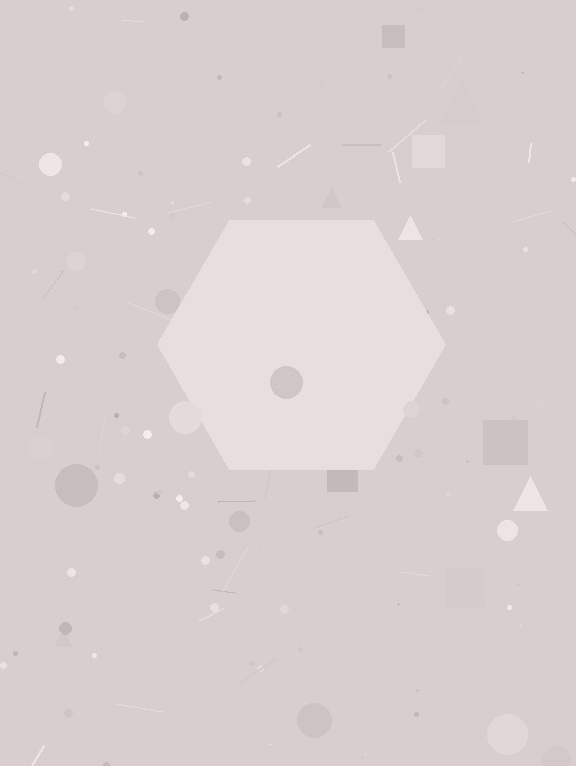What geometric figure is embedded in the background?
A hexagon is embedded in the background.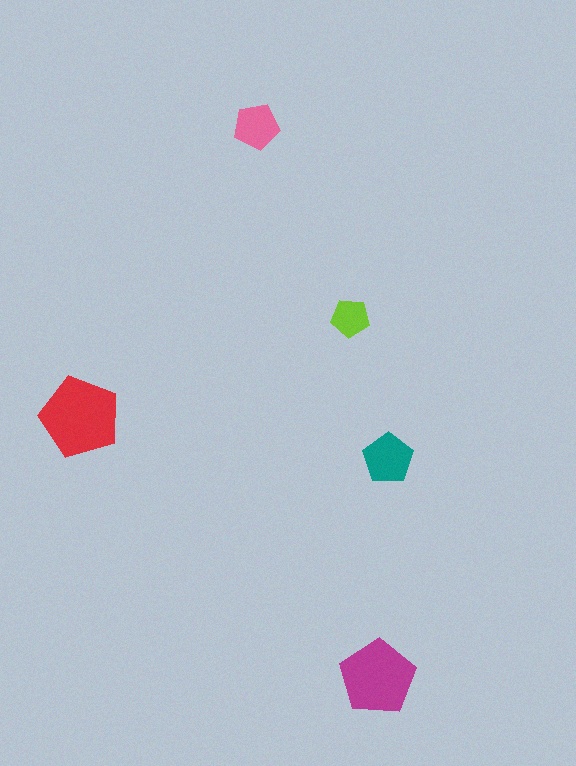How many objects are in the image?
There are 5 objects in the image.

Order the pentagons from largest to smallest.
the red one, the magenta one, the teal one, the pink one, the lime one.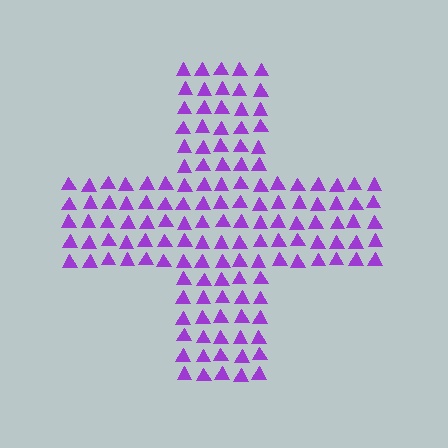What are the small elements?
The small elements are triangles.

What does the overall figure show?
The overall figure shows a cross.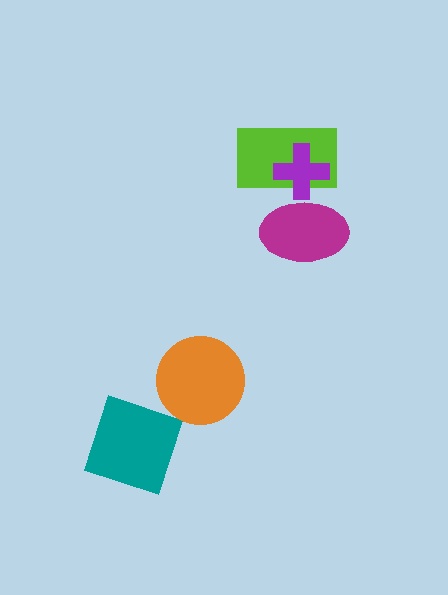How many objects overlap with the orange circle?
0 objects overlap with the orange circle.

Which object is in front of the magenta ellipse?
The purple cross is in front of the magenta ellipse.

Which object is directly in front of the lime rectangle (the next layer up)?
The magenta ellipse is directly in front of the lime rectangle.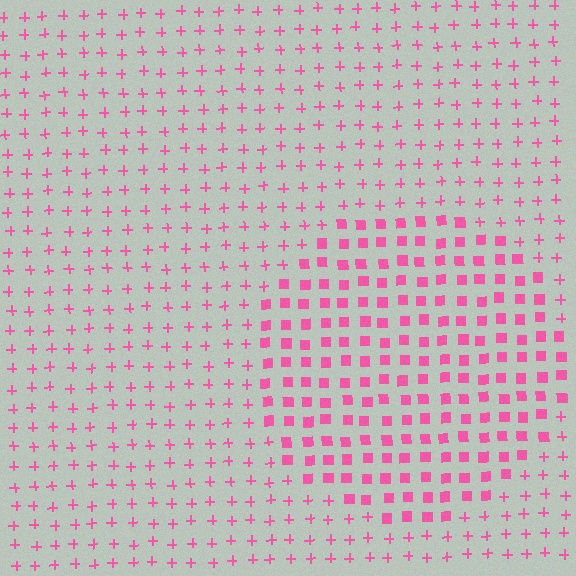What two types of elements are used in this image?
The image uses squares inside the circle region and plus signs outside it.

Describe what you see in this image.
The image is filled with small pink elements arranged in a uniform grid. A circle-shaped region contains squares, while the surrounding area contains plus signs. The boundary is defined purely by the change in element shape.